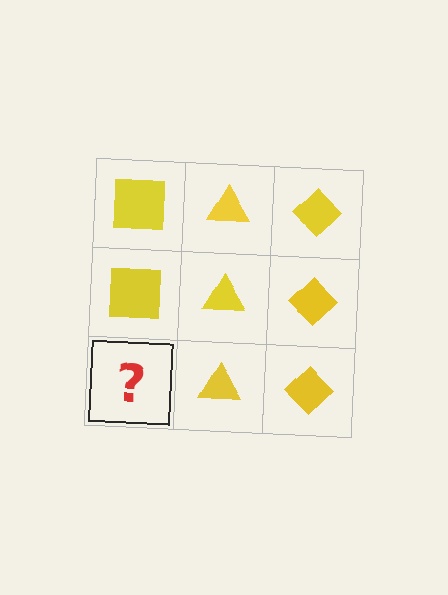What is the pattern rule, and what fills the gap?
The rule is that each column has a consistent shape. The gap should be filled with a yellow square.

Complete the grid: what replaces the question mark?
The question mark should be replaced with a yellow square.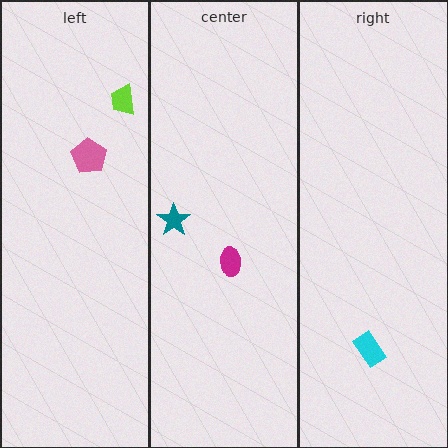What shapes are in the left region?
The lime trapezoid, the pink pentagon.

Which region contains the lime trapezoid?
The left region.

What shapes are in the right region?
The cyan rectangle.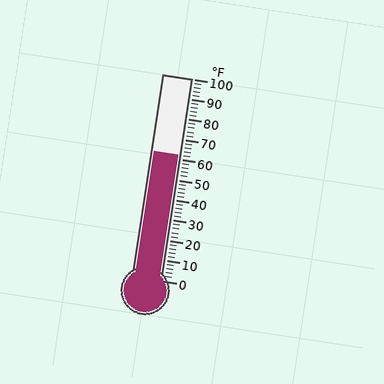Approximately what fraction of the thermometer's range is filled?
The thermometer is filled to approximately 60% of its range.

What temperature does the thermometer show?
The thermometer shows approximately 62°F.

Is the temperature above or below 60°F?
The temperature is above 60°F.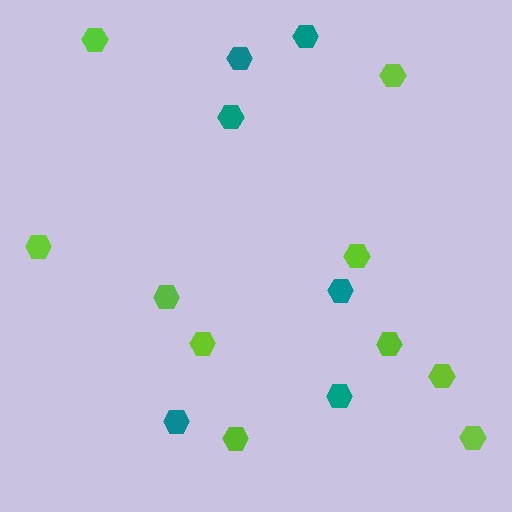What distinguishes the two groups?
There are 2 groups: one group of lime hexagons (10) and one group of teal hexagons (6).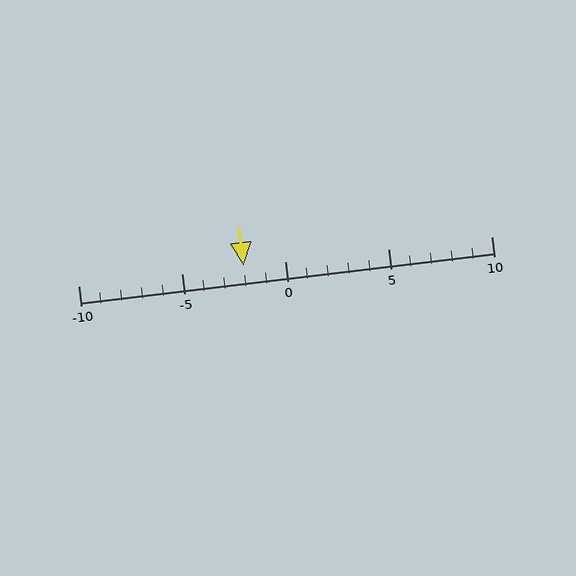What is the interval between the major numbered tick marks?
The major tick marks are spaced 5 units apart.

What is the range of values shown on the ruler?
The ruler shows values from -10 to 10.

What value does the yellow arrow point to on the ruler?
The yellow arrow points to approximately -2.